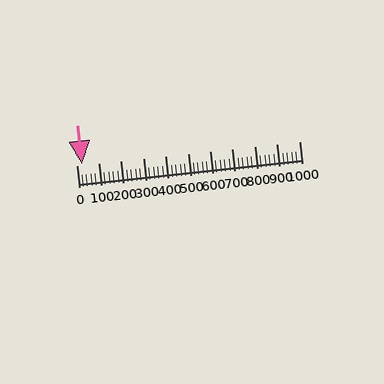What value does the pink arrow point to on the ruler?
The pink arrow points to approximately 26.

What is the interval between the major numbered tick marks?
The major tick marks are spaced 100 units apart.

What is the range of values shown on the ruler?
The ruler shows values from 0 to 1000.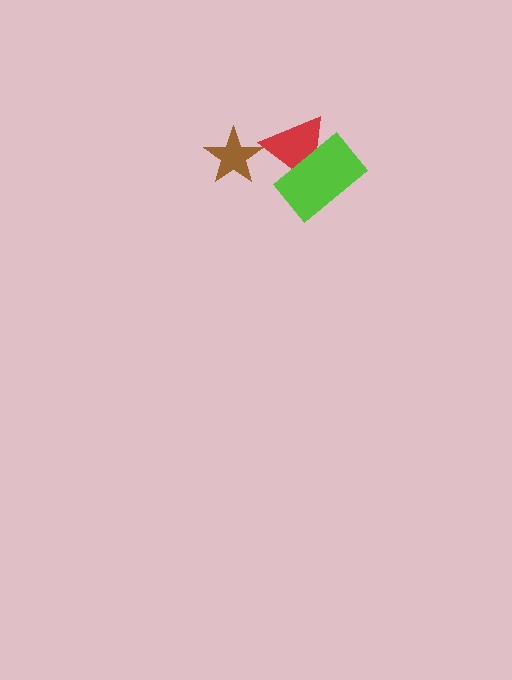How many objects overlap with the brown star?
0 objects overlap with the brown star.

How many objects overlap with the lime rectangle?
1 object overlaps with the lime rectangle.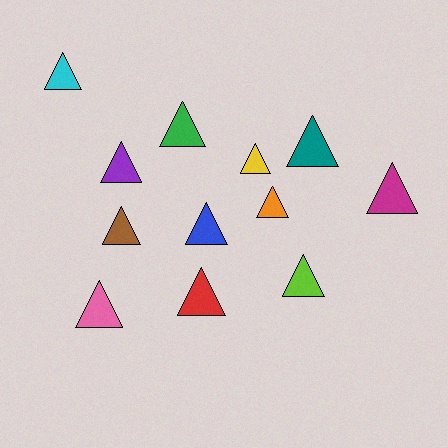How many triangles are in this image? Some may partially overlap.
There are 12 triangles.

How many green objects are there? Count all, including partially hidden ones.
There is 1 green object.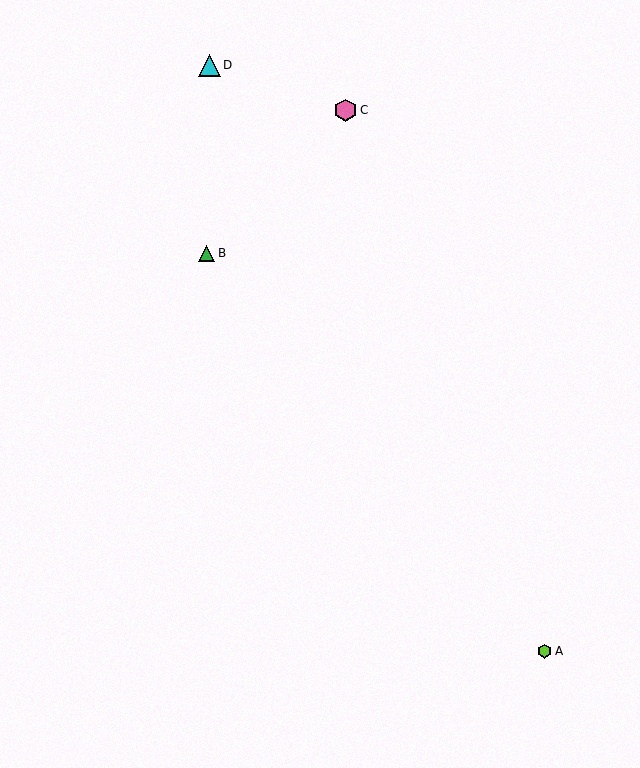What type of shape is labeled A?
Shape A is a lime hexagon.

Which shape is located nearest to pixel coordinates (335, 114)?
The pink hexagon (labeled C) at (346, 110) is nearest to that location.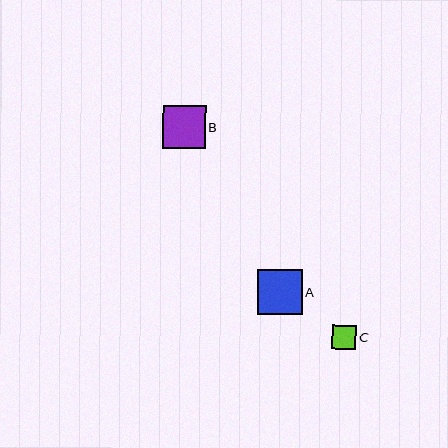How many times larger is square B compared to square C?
Square B is approximately 1.7 times the size of square C.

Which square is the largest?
Square A is the largest with a size of approximately 44 pixels.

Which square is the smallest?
Square C is the smallest with a size of approximately 25 pixels.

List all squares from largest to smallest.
From largest to smallest: A, B, C.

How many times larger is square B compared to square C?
Square B is approximately 1.7 times the size of square C.